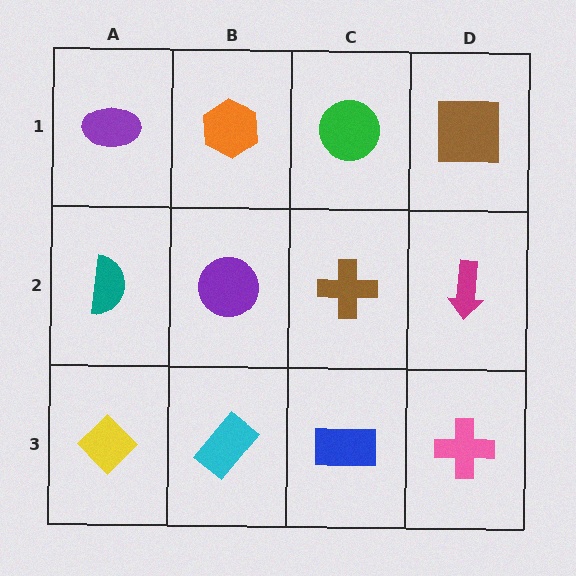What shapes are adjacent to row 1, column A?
A teal semicircle (row 2, column A), an orange hexagon (row 1, column B).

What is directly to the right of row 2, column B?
A brown cross.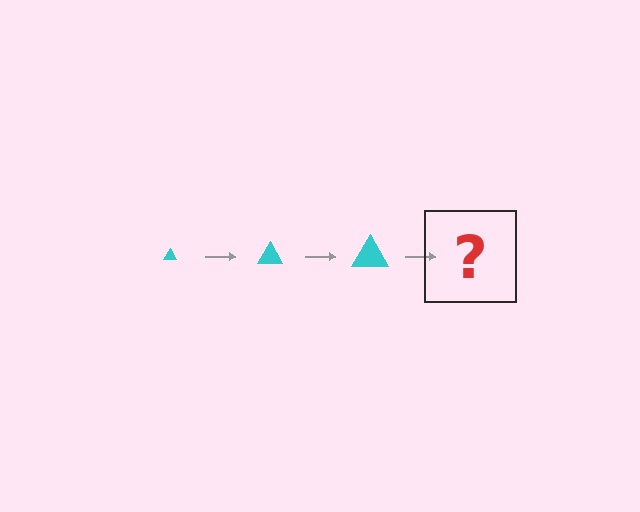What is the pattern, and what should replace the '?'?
The pattern is that the triangle gets progressively larger each step. The '?' should be a cyan triangle, larger than the previous one.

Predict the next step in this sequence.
The next step is a cyan triangle, larger than the previous one.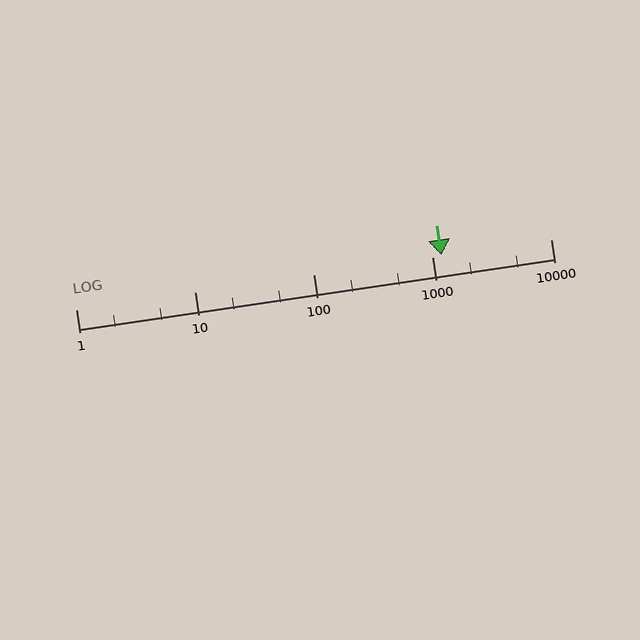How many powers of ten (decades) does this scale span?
The scale spans 4 decades, from 1 to 10000.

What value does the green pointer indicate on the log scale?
The pointer indicates approximately 1200.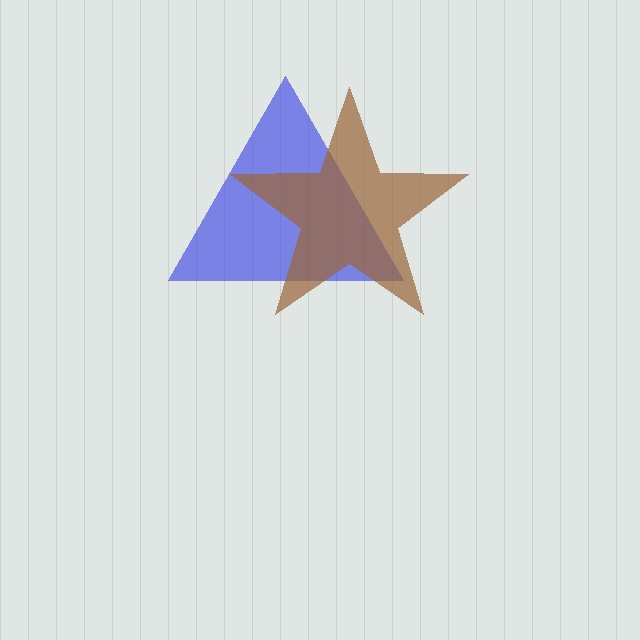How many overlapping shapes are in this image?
There are 2 overlapping shapes in the image.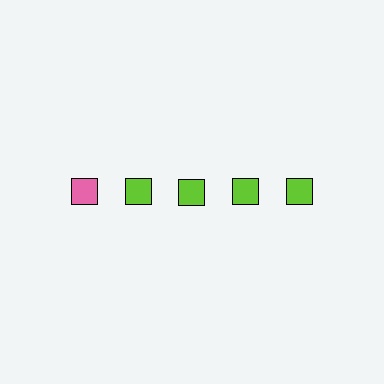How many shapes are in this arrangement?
There are 5 shapes arranged in a grid pattern.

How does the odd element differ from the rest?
It has a different color: pink instead of lime.